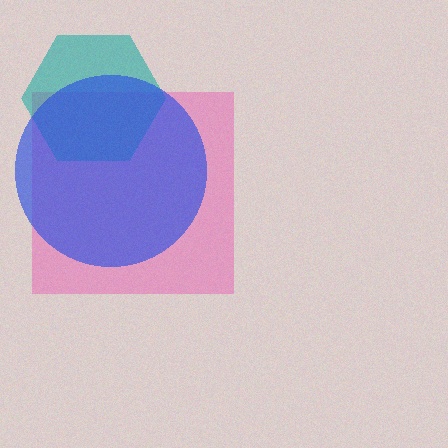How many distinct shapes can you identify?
There are 3 distinct shapes: a pink square, a teal hexagon, a blue circle.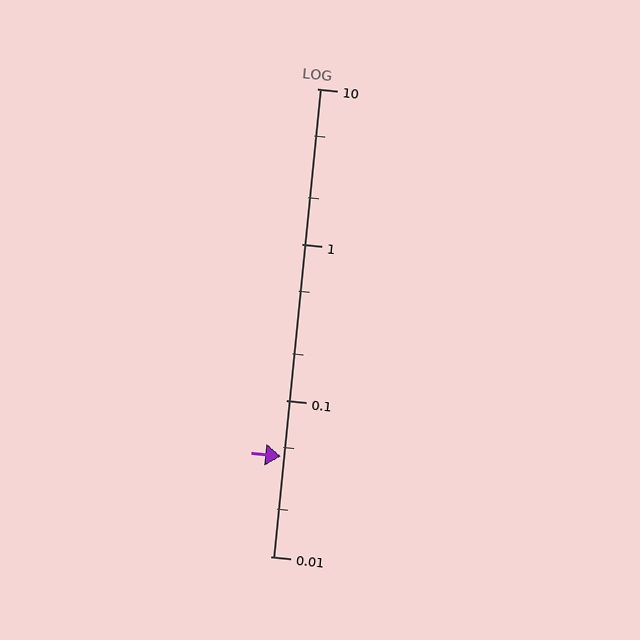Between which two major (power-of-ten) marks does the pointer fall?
The pointer is between 0.01 and 0.1.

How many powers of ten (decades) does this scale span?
The scale spans 3 decades, from 0.01 to 10.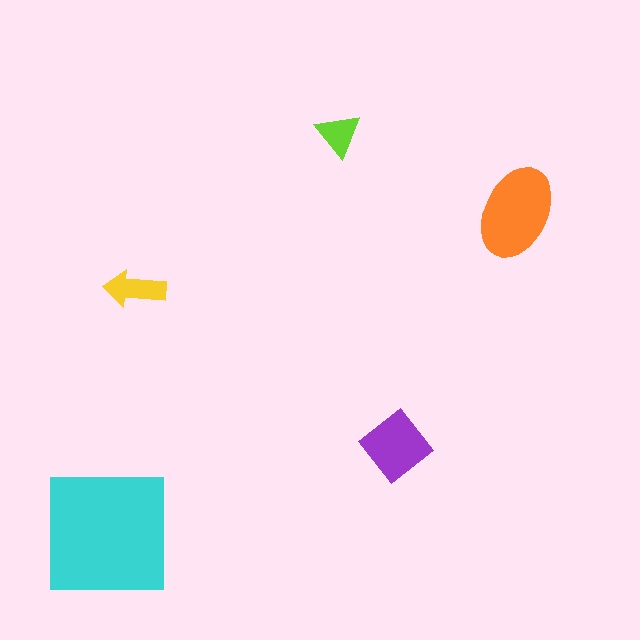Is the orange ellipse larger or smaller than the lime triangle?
Larger.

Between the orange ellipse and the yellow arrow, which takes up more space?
The orange ellipse.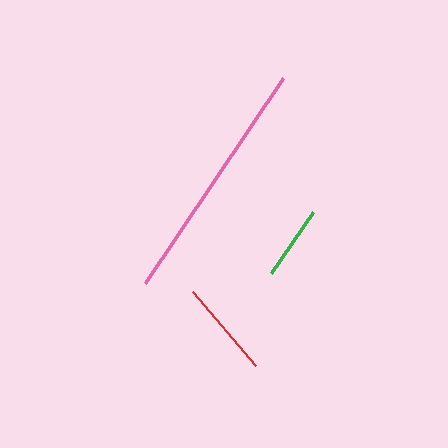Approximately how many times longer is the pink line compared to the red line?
The pink line is approximately 2.5 times the length of the red line.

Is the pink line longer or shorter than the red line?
The pink line is longer than the red line.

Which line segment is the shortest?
The green line is the shortest at approximately 74 pixels.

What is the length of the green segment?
The green segment is approximately 74 pixels long.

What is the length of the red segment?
The red segment is approximately 97 pixels long.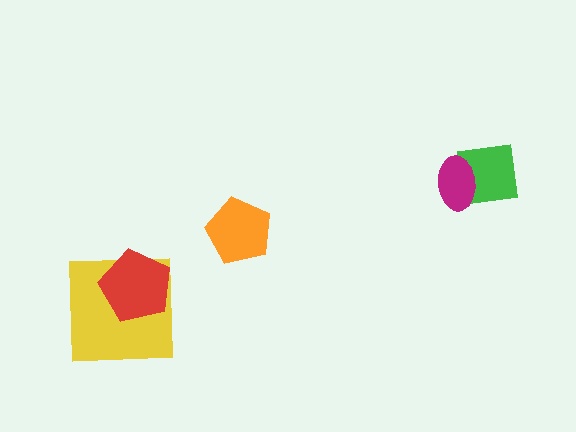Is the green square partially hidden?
Yes, it is partially covered by another shape.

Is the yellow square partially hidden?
Yes, it is partially covered by another shape.